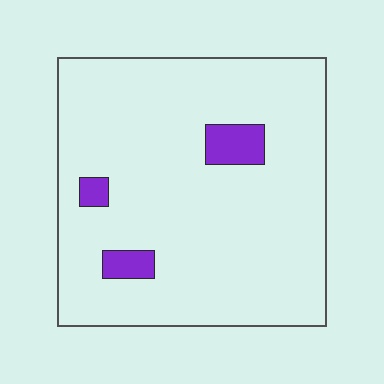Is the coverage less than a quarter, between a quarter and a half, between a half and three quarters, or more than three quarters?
Less than a quarter.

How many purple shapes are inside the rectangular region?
3.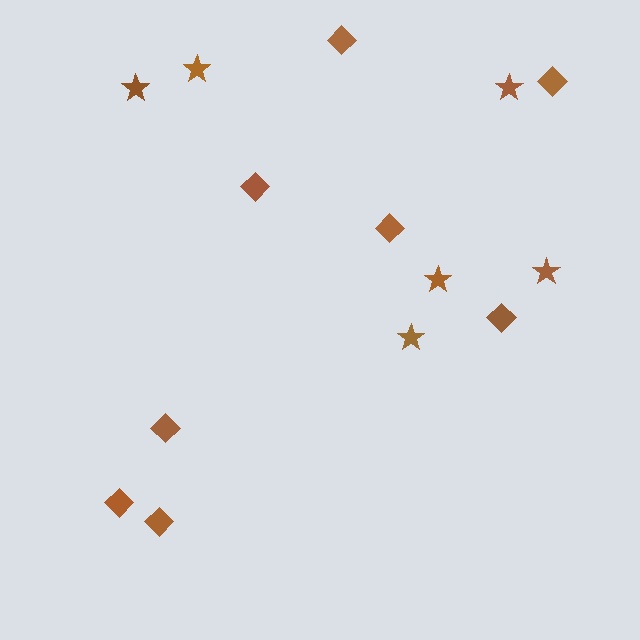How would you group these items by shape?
There are 2 groups: one group of diamonds (8) and one group of stars (6).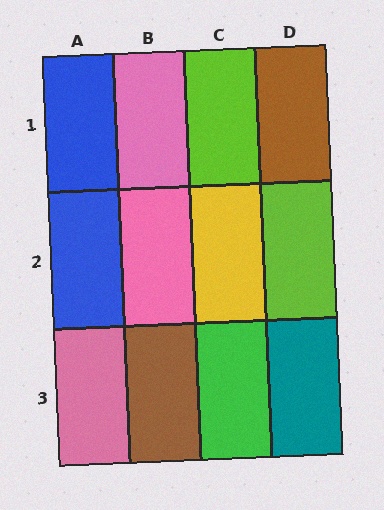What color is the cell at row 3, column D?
Teal.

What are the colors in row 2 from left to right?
Blue, pink, yellow, lime.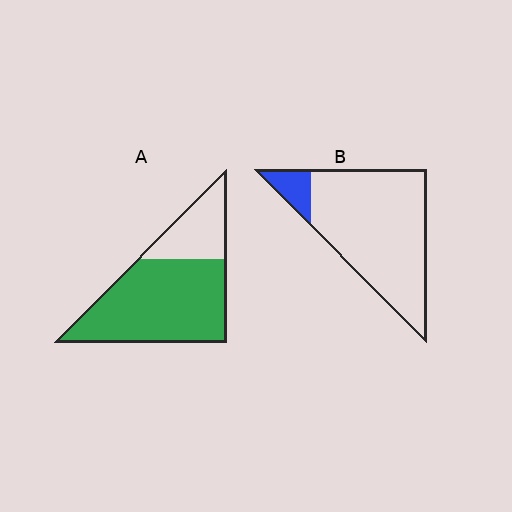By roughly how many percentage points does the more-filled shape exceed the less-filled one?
By roughly 60 percentage points (A over B).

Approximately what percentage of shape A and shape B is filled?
A is approximately 75% and B is approximately 10%.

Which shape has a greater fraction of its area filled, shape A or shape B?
Shape A.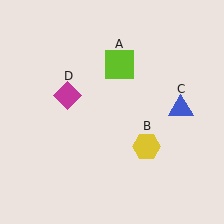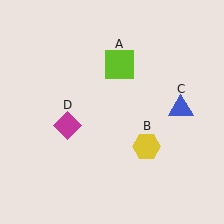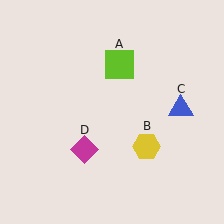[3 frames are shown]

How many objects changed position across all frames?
1 object changed position: magenta diamond (object D).